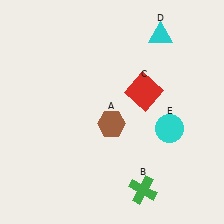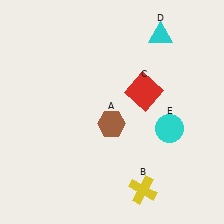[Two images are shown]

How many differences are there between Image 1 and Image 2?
There is 1 difference between the two images.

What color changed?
The cross (B) changed from green in Image 1 to yellow in Image 2.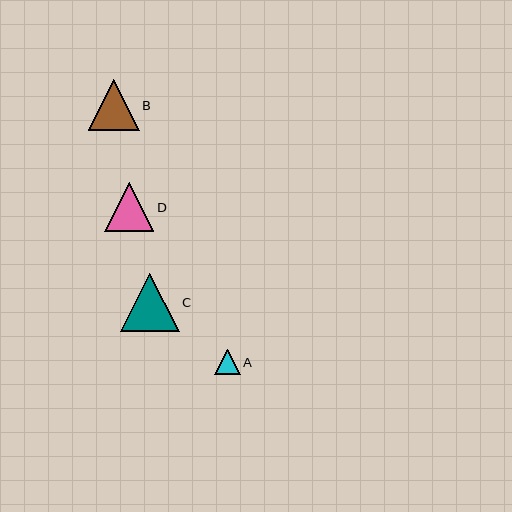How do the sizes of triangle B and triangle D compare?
Triangle B and triangle D are approximately the same size.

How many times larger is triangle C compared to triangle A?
Triangle C is approximately 2.3 times the size of triangle A.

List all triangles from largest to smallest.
From largest to smallest: C, B, D, A.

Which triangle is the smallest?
Triangle A is the smallest with a size of approximately 25 pixels.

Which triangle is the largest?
Triangle C is the largest with a size of approximately 59 pixels.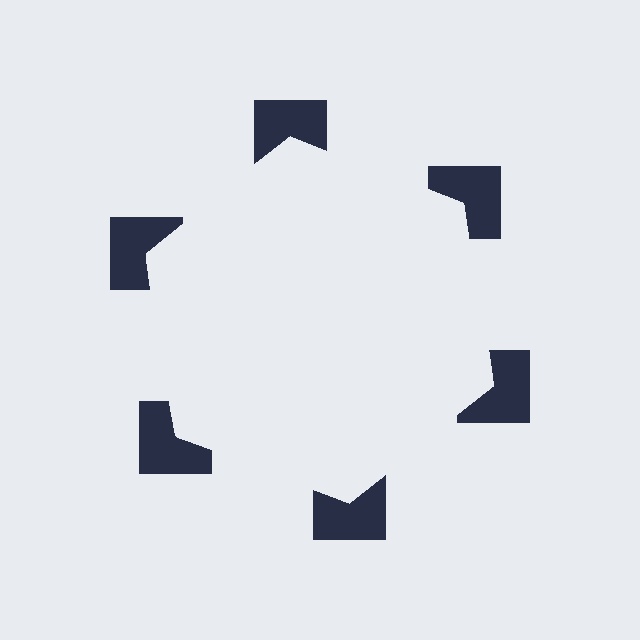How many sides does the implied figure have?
6 sides.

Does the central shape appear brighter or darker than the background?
It typically appears slightly brighter than the background, even though no actual brightness change is drawn.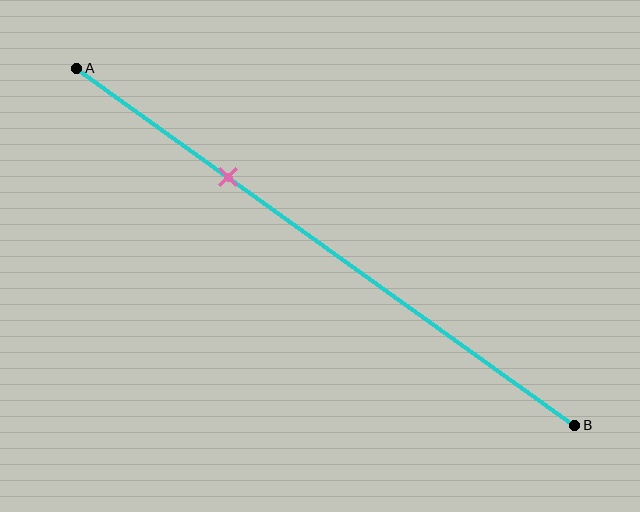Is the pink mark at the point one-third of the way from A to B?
Yes, the mark is approximately at the one-third point.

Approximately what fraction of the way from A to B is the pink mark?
The pink mark is approximately 30% of the way from A to B.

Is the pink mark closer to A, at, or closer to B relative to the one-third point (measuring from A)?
The pink mark is approximately at the one-third point of segment AB.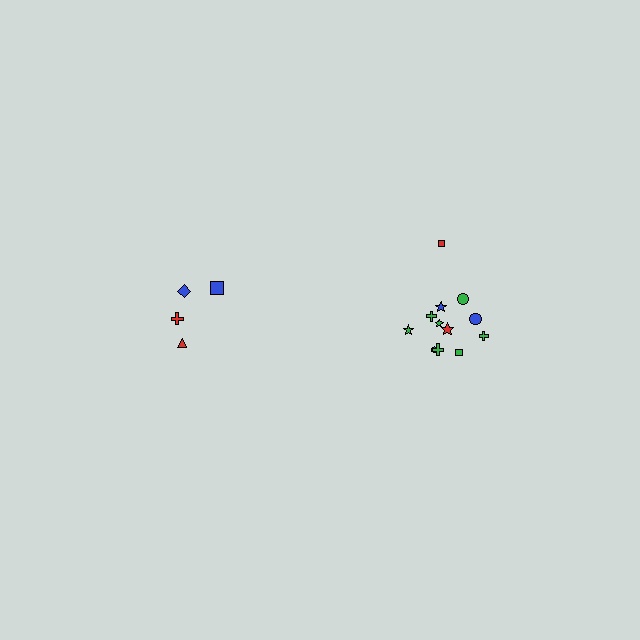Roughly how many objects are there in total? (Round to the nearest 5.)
Roughly 15 objects in total.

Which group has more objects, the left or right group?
The right group.